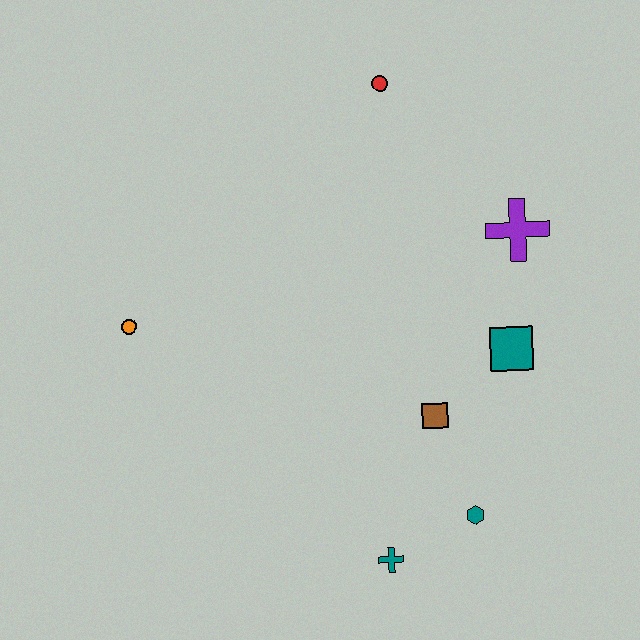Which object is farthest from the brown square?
The red circle is farthest from the brown square.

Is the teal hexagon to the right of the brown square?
Yes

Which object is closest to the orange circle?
The brown square is closest to the orange circle.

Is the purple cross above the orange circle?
Yes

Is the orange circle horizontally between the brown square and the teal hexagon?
No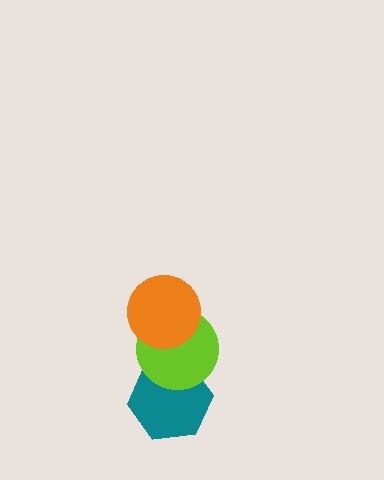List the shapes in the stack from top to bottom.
From top to bottom: the orange circle, the lime circle, the teal hexagon.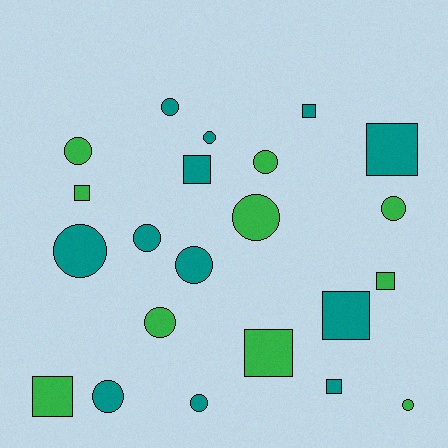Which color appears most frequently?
Teal, with 12 objects.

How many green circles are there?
There are 6 green circles.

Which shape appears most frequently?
Circle, with 13 objects.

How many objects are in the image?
There are 22 objects.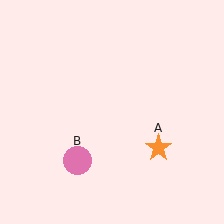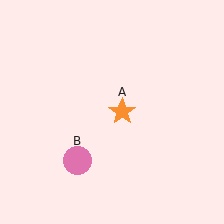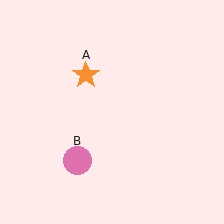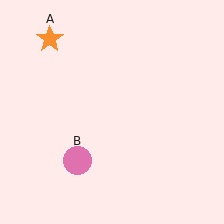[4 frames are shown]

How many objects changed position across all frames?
1 object changed position: orange star (object A).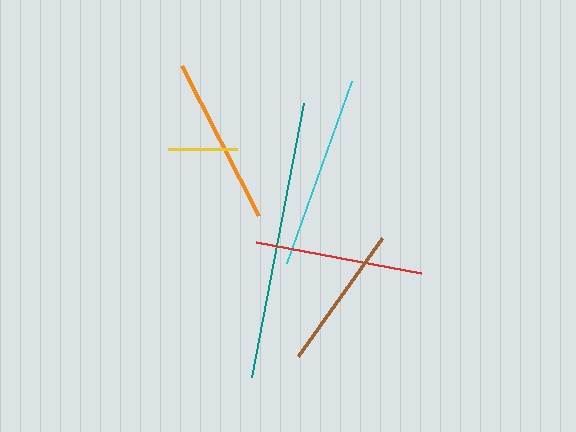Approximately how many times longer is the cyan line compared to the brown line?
The cyan line is approximately 1.3 times the length of the brown line.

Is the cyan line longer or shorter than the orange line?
The cyan line is longer than the orange line.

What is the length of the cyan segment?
The cyan segment is approximately 193 pixels long.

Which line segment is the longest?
The teal line is the longest at approximately 279 pixels.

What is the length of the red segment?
The red segment is approximately 168 pixels long.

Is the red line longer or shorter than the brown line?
The red line is longer than the brown line.